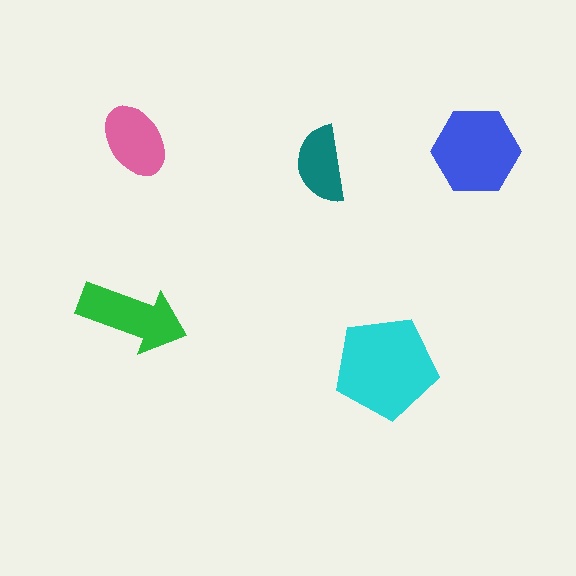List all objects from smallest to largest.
The teal semicircle, the pink ellipse, the green arrow, the blue hexagon, the cyan pentagon.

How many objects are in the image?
There are 5 objects in the image.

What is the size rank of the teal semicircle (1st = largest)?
5th.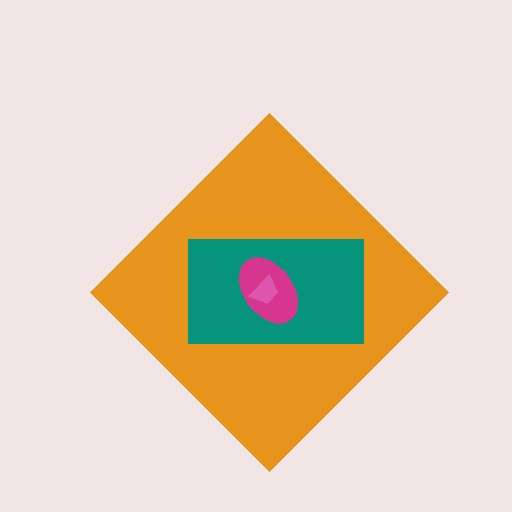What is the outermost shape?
The orange diamond.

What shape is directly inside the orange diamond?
The teal rectangle.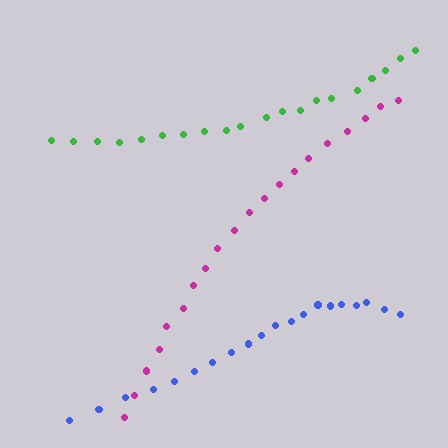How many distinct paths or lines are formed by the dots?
There are 3 distinct paths.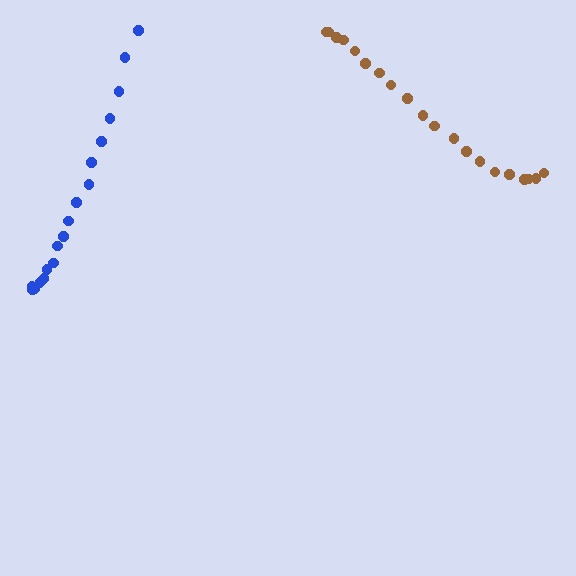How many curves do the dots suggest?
There are 2 distinct paths.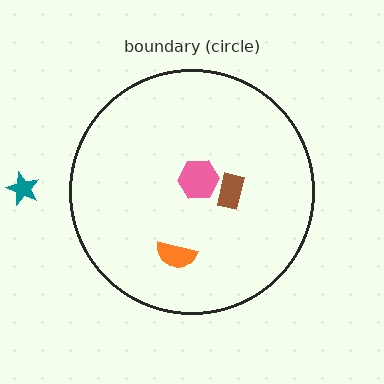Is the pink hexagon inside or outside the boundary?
Inside.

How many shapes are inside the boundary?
3 inside, 1 outside.